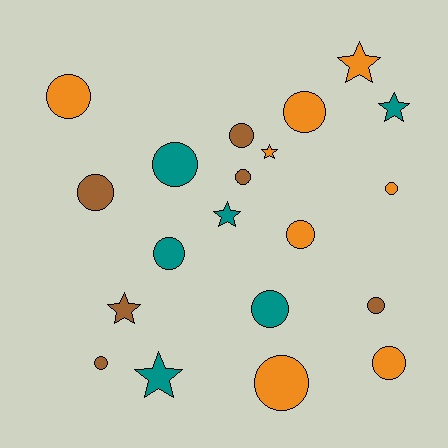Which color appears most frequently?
Orange, with 8 objects.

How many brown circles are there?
There are 5 brown circles.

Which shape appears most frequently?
Circle, with 14 objects.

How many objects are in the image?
There are 20 objects.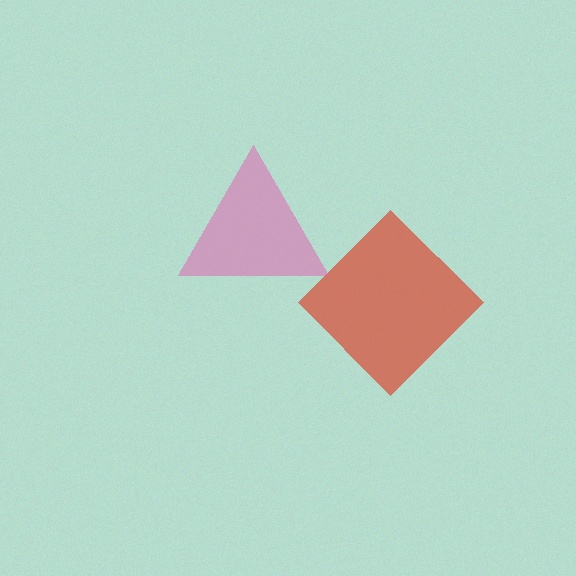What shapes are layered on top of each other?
The layered shapes are: a red diamond, a pink triangle.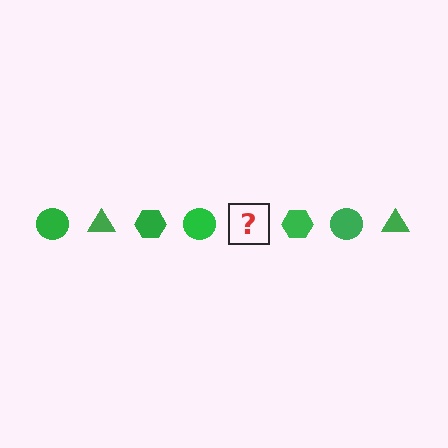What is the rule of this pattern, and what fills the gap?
The rule is that the pattern cycles through circle, triangle, hexagon shapes in green. The gap should be filled with a green triangle.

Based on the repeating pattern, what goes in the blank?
The blank should be a green triangle.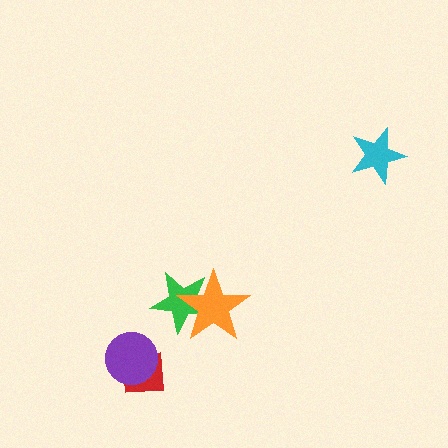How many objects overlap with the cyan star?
0 objects overlap with the cyan star.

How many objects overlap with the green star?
1 object overlaps with the green star.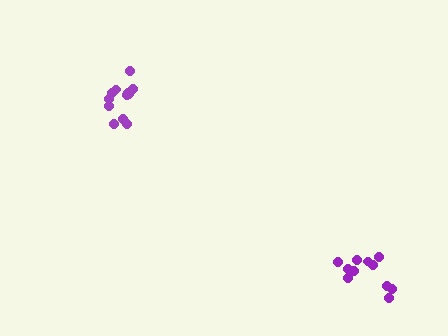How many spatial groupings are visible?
There are 2 spatial groupings.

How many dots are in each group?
Group 1: 12 dots, Group 2: 11 dots (23 total).